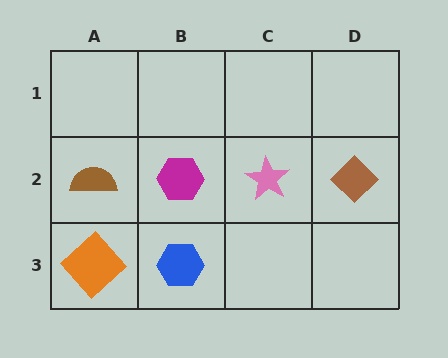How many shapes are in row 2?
4 shapes.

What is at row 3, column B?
A blue hexagon.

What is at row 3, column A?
An orange diamond.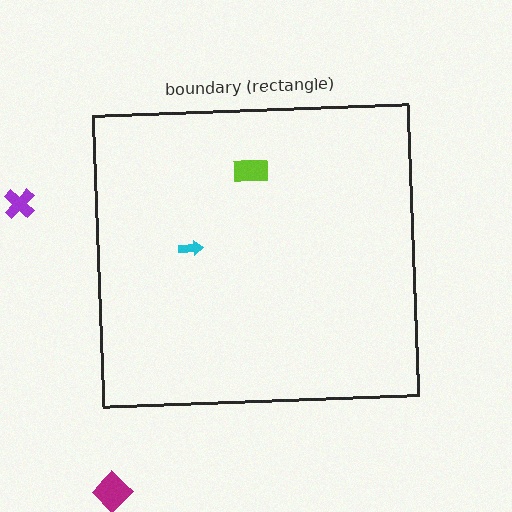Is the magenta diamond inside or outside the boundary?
Outside.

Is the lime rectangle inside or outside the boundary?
Inside.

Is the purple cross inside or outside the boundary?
Outside.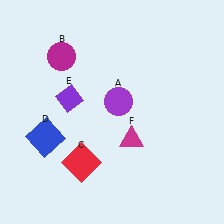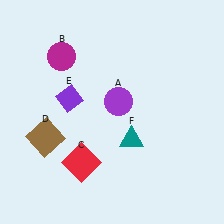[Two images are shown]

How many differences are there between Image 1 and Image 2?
There are 2 differences between the two images.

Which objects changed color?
D changed from blue to brown. F changed from magenta to teal.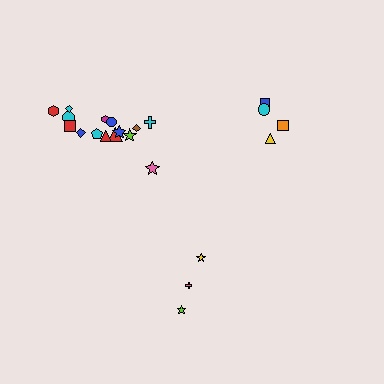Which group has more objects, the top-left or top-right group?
The top-left group.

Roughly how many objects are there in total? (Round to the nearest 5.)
Roughly 20 objects in total.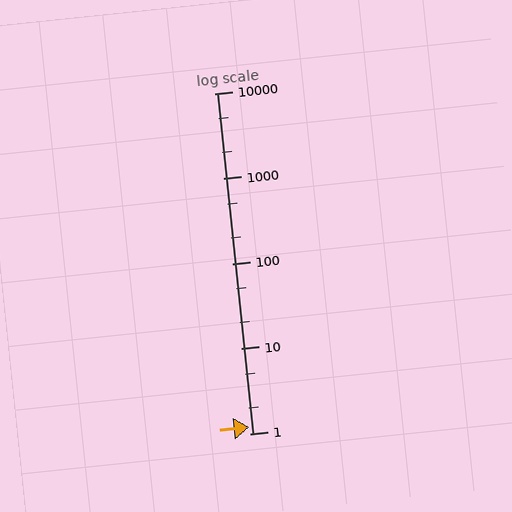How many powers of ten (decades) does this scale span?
The scale spans 4 decades, from 1 to 10000.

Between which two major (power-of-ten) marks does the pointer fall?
The pointer is between 1 and 10.